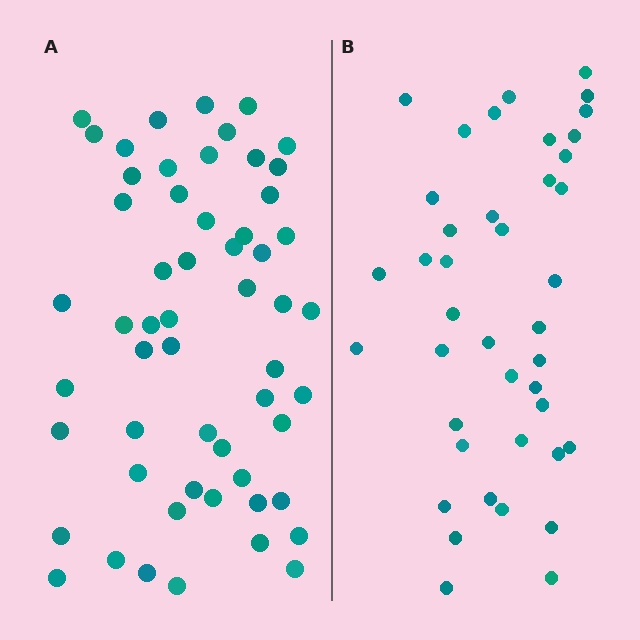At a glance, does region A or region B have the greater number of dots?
Region A (the left region) has more dots.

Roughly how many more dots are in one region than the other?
Region A has approximately 15 more dots than region B.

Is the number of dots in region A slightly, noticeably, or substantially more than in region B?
Region A has noticeably more, but not dramatically so. The ratio is roughly 1.4 to 1.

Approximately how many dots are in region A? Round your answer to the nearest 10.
About 60 dots. (The exact count is 56, which rounds to 60.)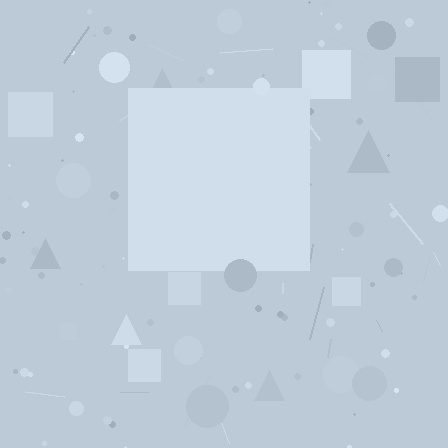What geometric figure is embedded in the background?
A square is embedded in the background.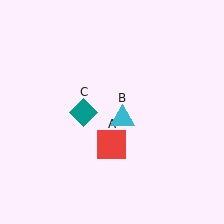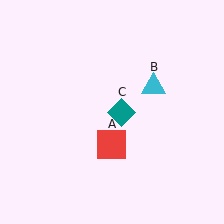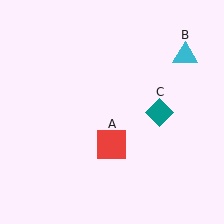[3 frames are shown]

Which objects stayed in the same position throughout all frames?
Red square (object A) remained stationary.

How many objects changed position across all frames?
2 objects changed position: cyan triangle (object B), teal diamond (object C).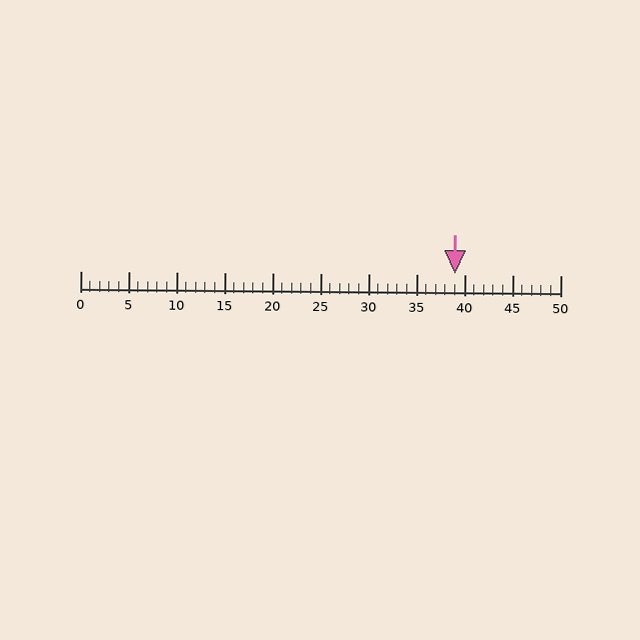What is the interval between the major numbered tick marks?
The major tick marks are spaced 5 units apart.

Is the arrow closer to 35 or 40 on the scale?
The arrow is closer to 40.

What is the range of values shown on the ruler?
The ruler shows values from 0 to 50.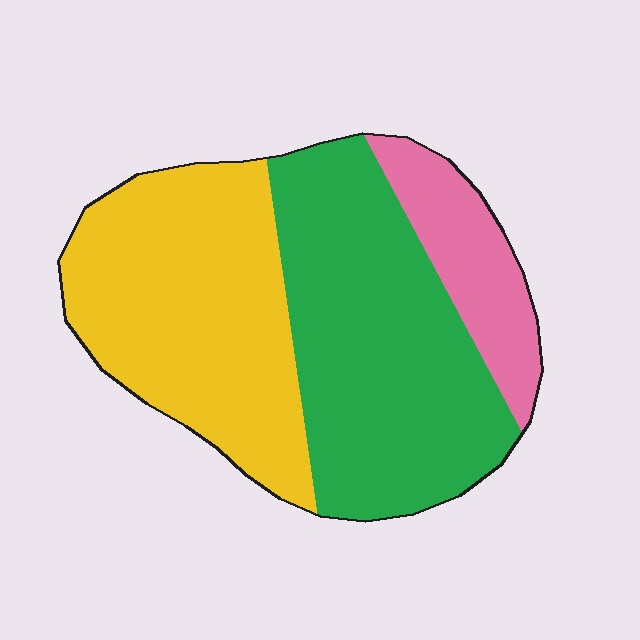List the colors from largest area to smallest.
From largest to smallest: green, yellow, pink.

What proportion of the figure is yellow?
Yellow takes up about two fifths (2/5) of the figure.